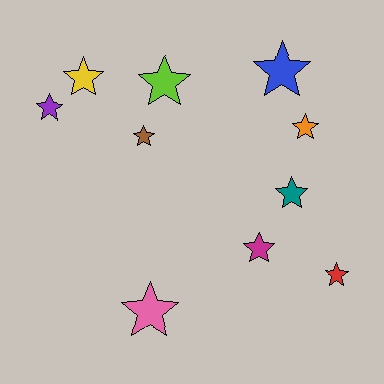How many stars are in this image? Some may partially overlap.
There are 10 stars.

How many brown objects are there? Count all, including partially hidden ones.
There is 1 brown object.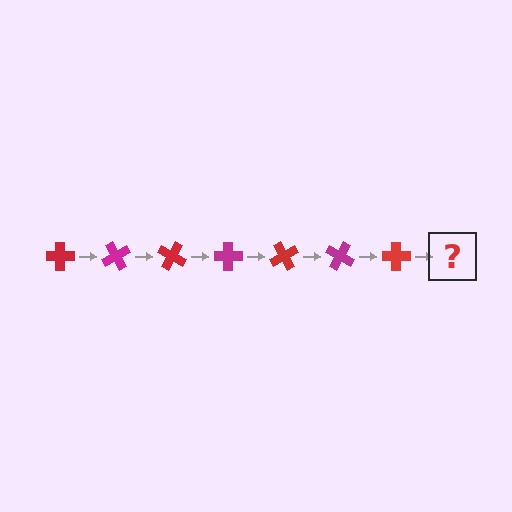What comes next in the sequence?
The next element should be a magenta cross, rotated 420 degrees from the start.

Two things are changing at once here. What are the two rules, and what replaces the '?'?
The two rules are that it rotates 60 degrees each step and the color cycles through red and magenta. The '?' should be a magenta cross, rotated 420 degrees from the start.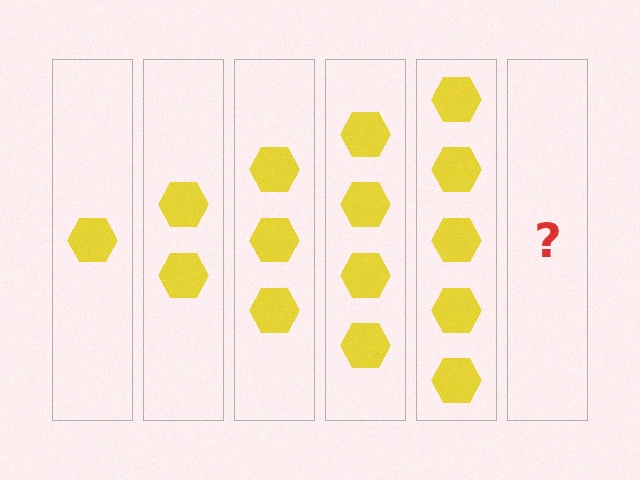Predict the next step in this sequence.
The next step is 6 hexagons.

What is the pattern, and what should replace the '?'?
The pattern is that each step adds one more hexagon. The '?' should be 6 hexagons.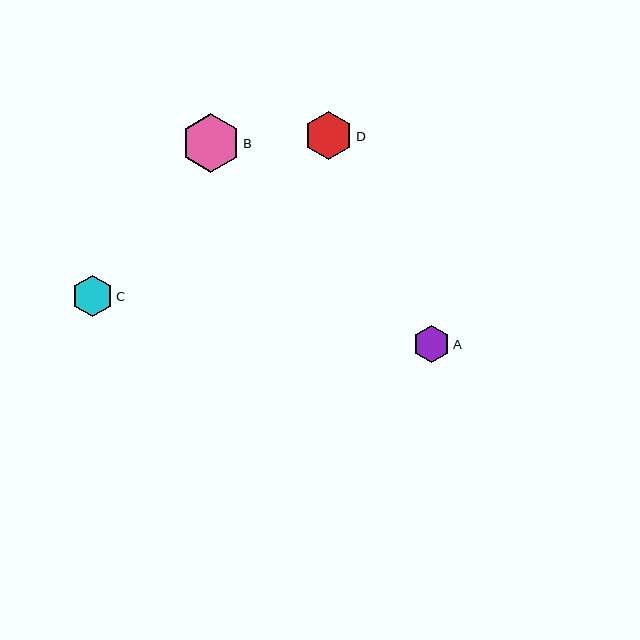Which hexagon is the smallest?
Hexagon A is the smallest with a size of approximately 37 pixels.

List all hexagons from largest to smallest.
From largest to smallest: B, D, C, A.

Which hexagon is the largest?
Hexagon B is the largest with a size of approximately 59 pixels.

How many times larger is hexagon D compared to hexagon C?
Hexagon D is approximately 1.2 times the size of hexagon C.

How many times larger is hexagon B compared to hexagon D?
Hexagon B is approximately 1.2 times the size of hexagon D.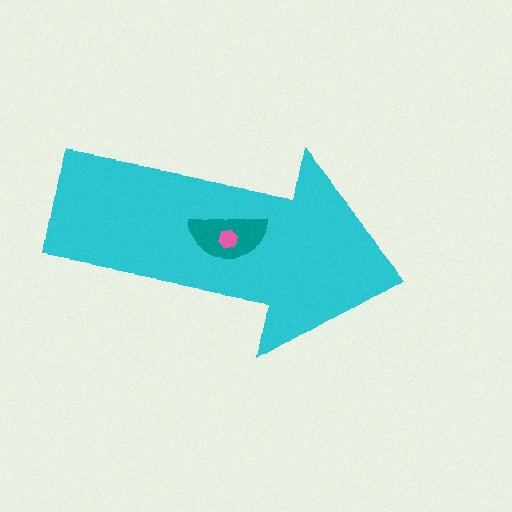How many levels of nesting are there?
3.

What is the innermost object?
The pink hexagon.